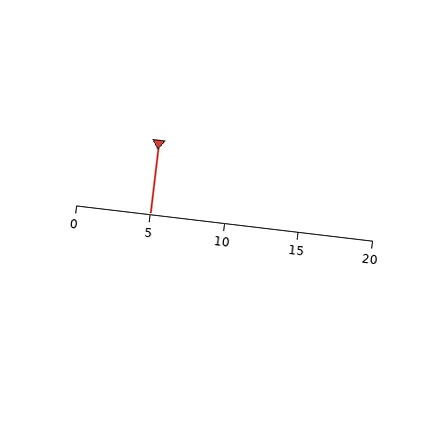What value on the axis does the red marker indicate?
The marker indicates approximately 5.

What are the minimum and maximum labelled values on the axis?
The axis runs from 0 to 20.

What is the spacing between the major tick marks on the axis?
The major ticks are spaced 5 apart.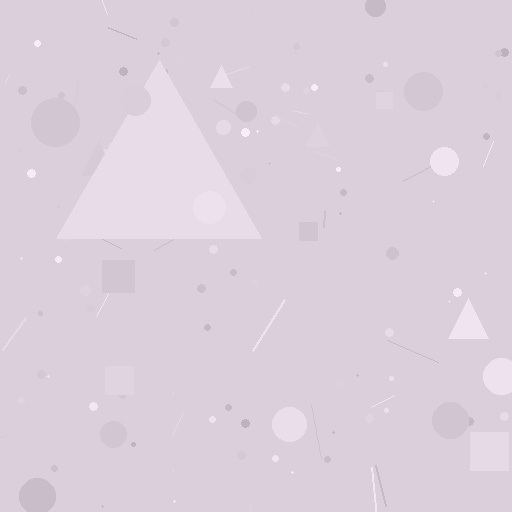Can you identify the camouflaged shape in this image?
The camouflaged shape is a triangle.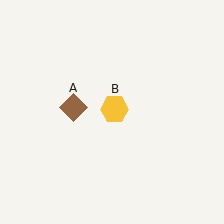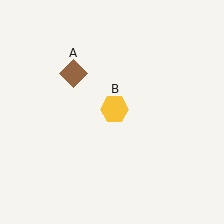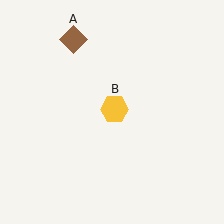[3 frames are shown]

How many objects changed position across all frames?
1 object changed position: brown diamond (object A).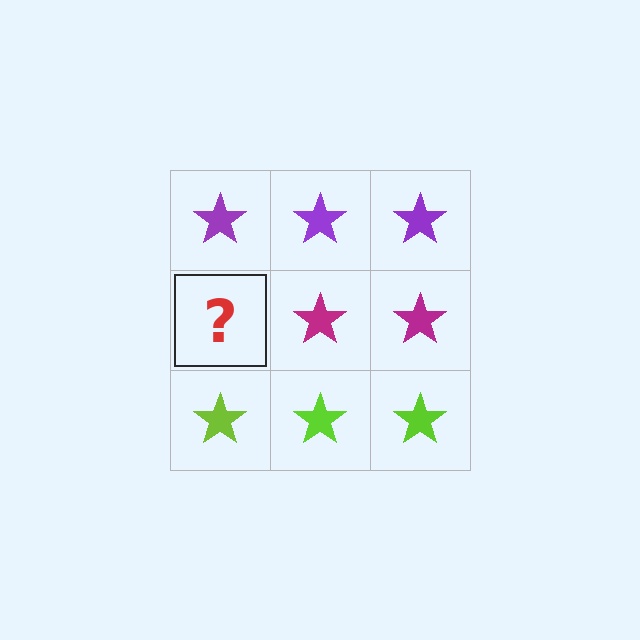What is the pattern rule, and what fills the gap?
The rule is that each row has a consistent color. The gap should be filled with a magenta star.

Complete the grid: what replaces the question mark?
The question mark should be replaced with a magenta star.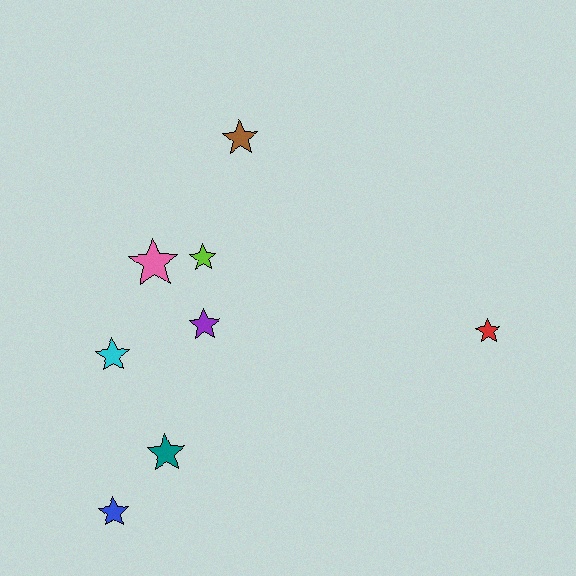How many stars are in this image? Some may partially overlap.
There are 8 stars.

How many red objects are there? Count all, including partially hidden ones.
There is 1 red object.